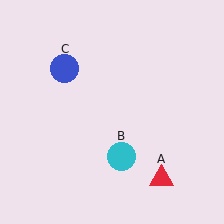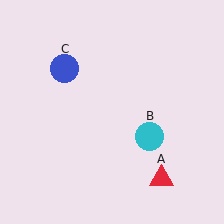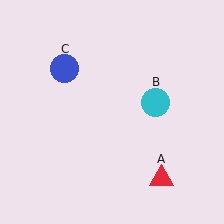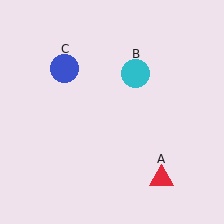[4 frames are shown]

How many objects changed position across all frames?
1 object changed position: cyan circle (object B).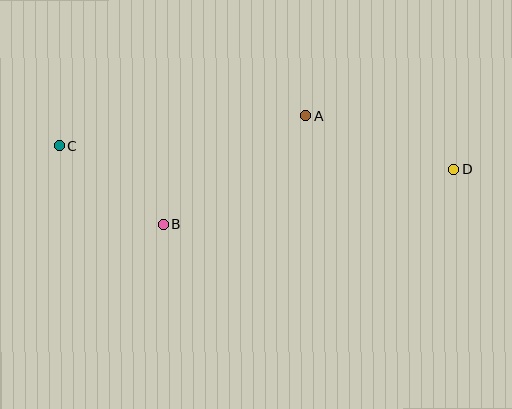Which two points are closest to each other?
Points B and C are closest to each other.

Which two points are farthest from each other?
Points C and D are farthest from each other.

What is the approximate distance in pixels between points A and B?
The distance between A and B is approximately 179 pixels.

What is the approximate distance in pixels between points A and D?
The distance between A and D is approximately 157 pixels.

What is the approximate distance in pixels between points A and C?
The distance between A and C is approximately 249 pixels.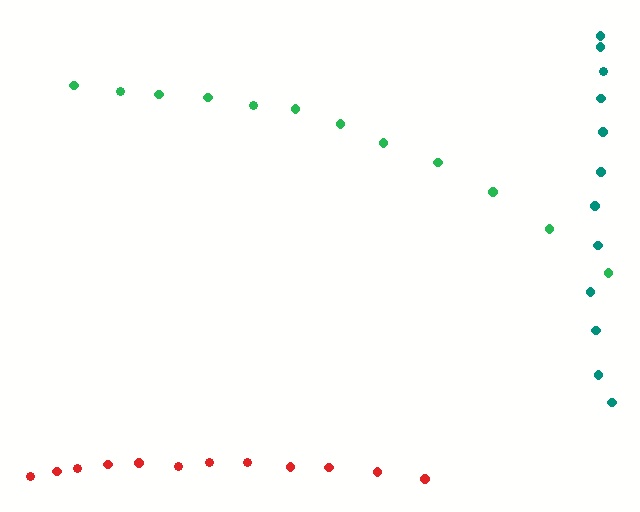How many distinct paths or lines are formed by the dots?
There are 3 distinct paths.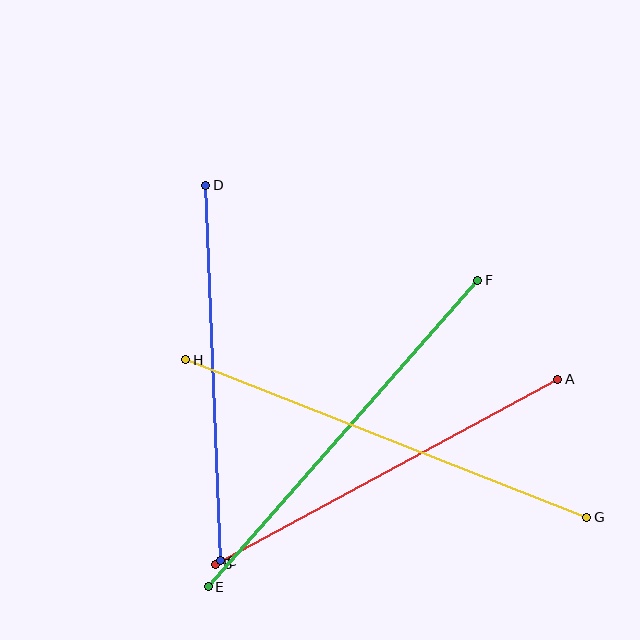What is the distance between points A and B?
The distance is approximately 389 pixels.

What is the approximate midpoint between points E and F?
The midpoint is at approximately (343, 434) pixels.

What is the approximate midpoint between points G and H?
The midpoint is at approximately (386, 438) pixels.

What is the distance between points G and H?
The distance is approximately 431 pixels.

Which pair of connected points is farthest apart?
Points G and H are farthest apart.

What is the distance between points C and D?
The distance is approximately 376 pixels.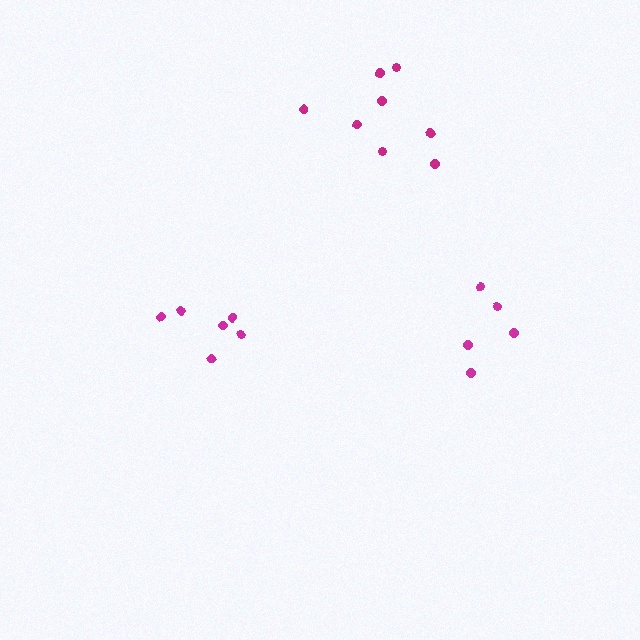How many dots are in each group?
Group 1: 6 dots, Group 2: 5 dots, Group 3: 8 dots (19 total).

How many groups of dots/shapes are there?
There are 3 groups.